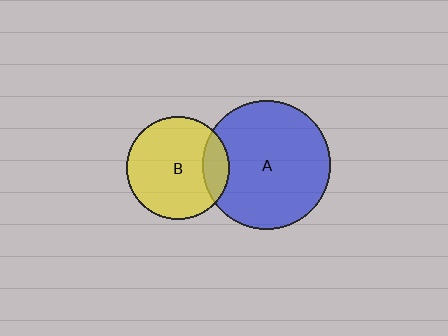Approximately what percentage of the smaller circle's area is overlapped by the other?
Approximately 15%.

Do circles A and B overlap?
Yes.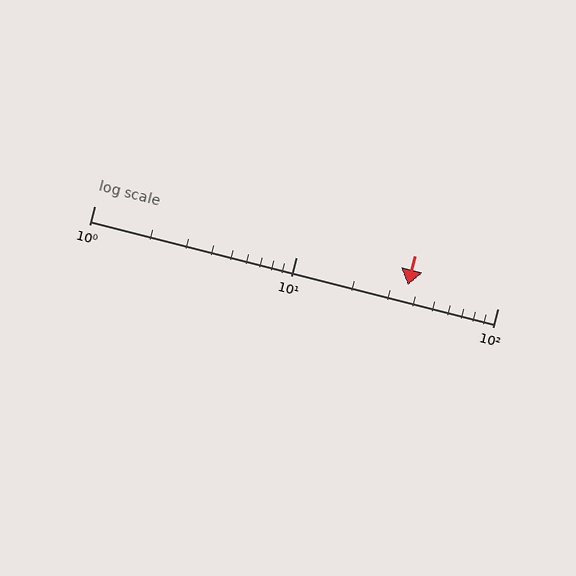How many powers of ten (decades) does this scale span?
The scale spans 2 decades, from 1 to 100.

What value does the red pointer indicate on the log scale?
The pointer indicates approximately 36.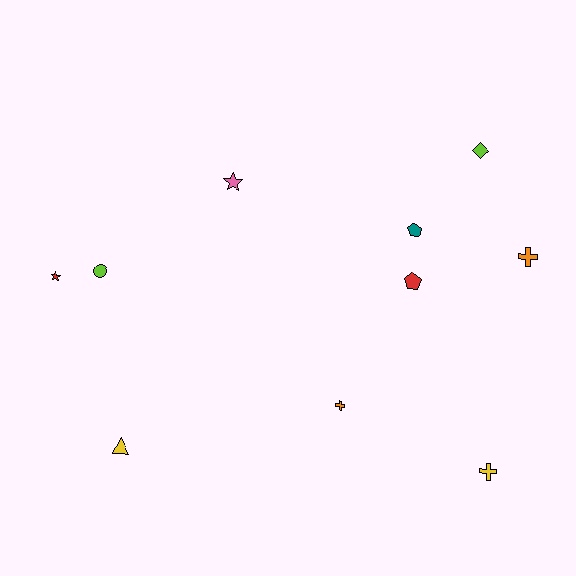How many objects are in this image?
There are 10 objects.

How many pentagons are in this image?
There are 2 pentagons.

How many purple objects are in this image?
There are no purple objects.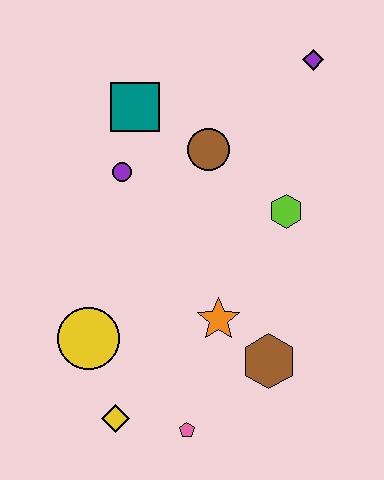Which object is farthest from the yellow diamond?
The purple diamond is farthest from the yellow diamond.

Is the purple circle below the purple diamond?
Yes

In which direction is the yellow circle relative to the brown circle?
The yellow circle is below the brown circle.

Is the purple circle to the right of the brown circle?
No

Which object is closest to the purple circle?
The teal square is closest to the purple circle.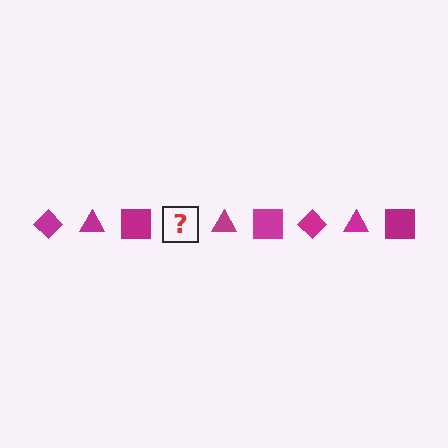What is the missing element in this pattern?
The missing element is a magenta diamond.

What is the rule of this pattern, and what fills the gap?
The rule is that the pattern cycles through diamond, triangle, square shapes in magenta. The gap should be filled with a magenta diamond.